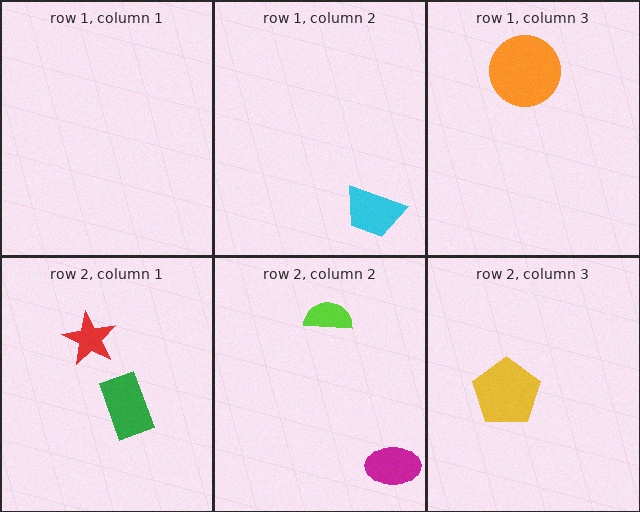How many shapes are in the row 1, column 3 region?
1.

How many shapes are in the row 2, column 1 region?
2.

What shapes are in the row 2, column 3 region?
The yellow pentagon.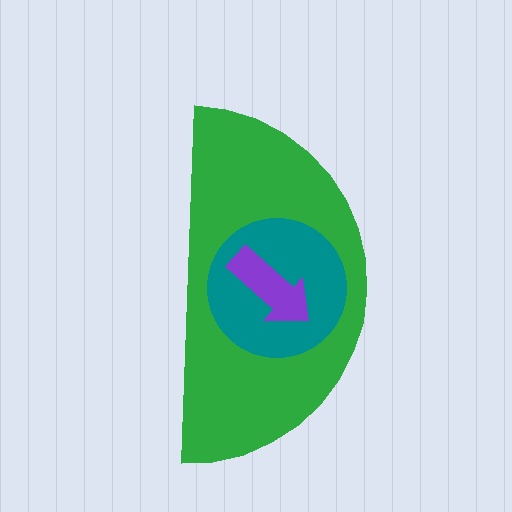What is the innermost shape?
The purple arrow.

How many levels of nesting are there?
3.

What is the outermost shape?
The green semicircle.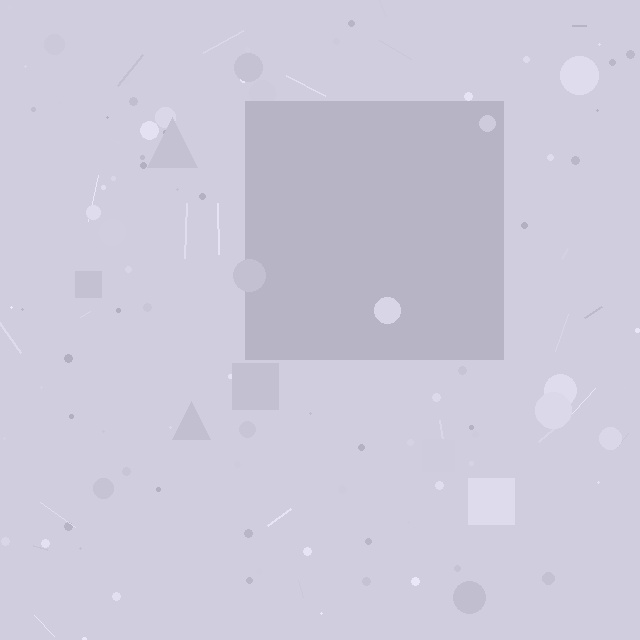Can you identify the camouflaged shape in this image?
The camouflaged shape is a square.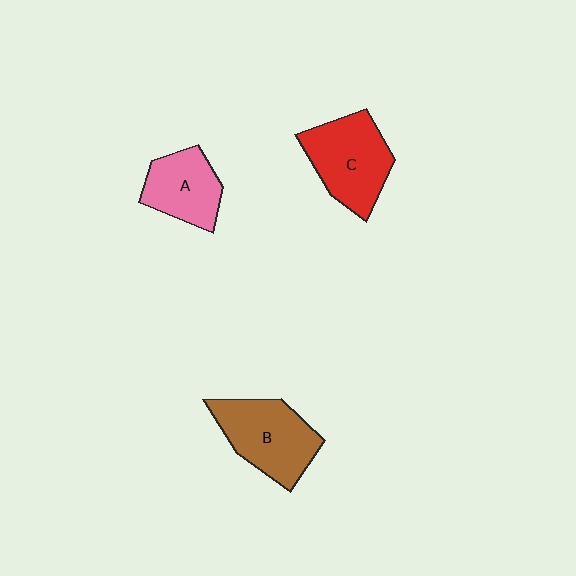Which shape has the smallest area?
Shape A (pink).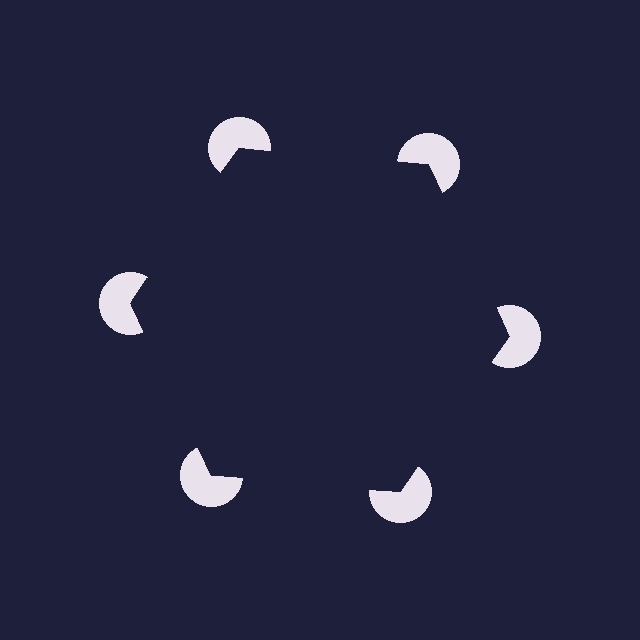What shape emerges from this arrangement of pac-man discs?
An illusory hexagon — its edges are inferred from the aligned wedge cuts in the pac-man discs, not physically drawn.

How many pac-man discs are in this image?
There are 6 — one at each vertex of the illusory hexagon.